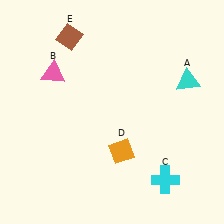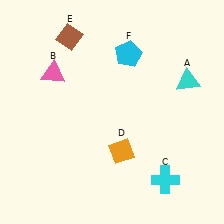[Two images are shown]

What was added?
A cyan pentagon (F) was added in Image 2.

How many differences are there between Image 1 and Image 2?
There is 1 difference between the two images.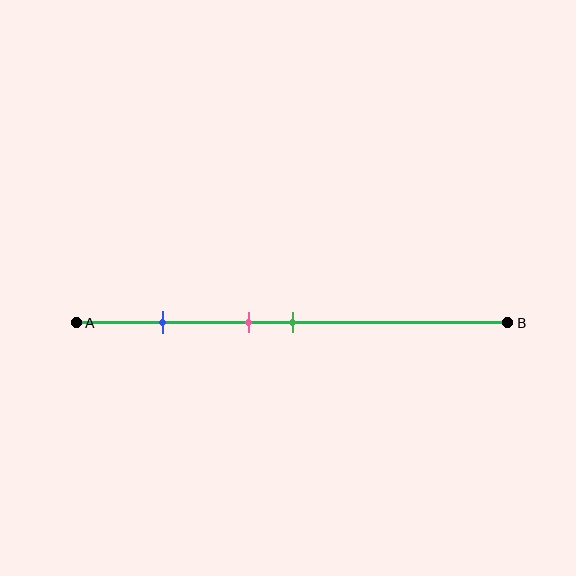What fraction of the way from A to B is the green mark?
The green mark is approximately 50% (0.5) of the way from A to B.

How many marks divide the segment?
There are 3 marks dividing the segment.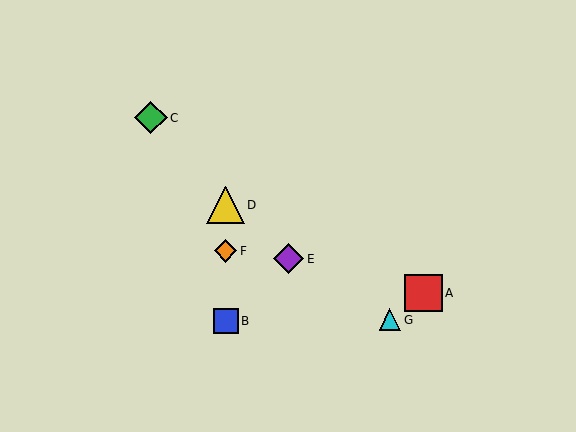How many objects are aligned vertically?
3 objects (B, D, F) are aligned vertically.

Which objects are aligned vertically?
Objects B, D, F are aligned vertically.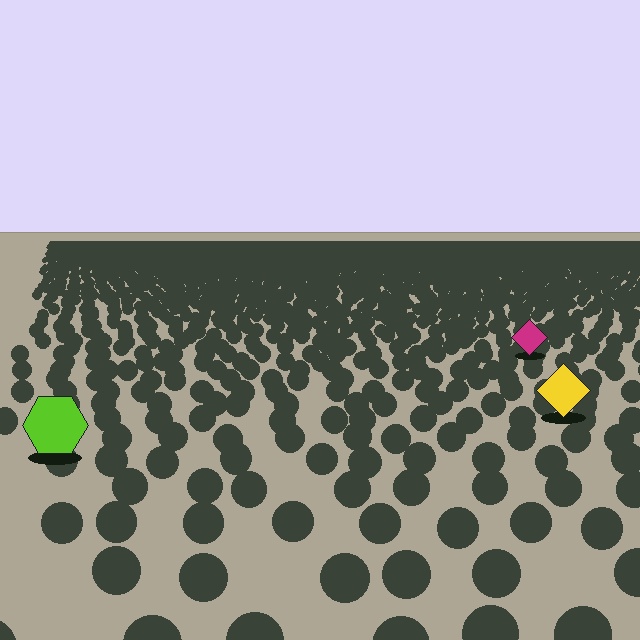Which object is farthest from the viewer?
The magenta diamond is farthest from the viewer. It appears smaller and the ground texture around it is denser.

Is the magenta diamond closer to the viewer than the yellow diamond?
No. The yellow diamond is closer — you can tell from the texture gradient: the ground texture is coarser near it.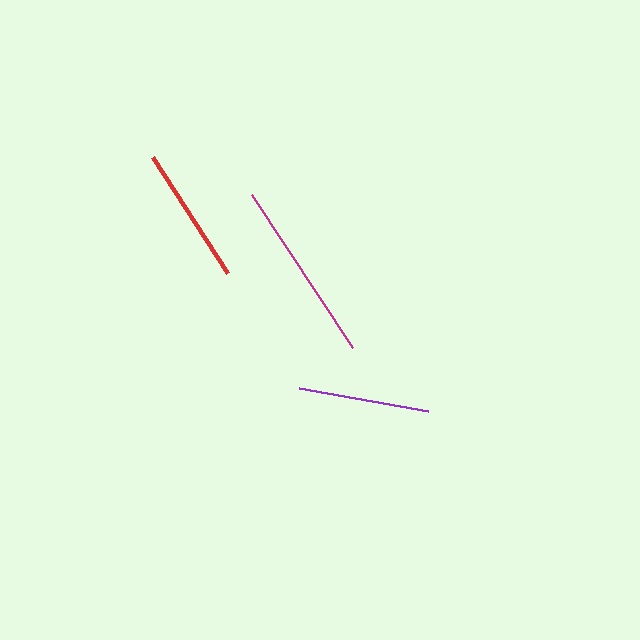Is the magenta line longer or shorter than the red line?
The magenta line is longer than the red line.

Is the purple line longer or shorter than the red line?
The red line is longer than the purple line.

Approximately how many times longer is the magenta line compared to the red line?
The magenta line is approximately 1.3 times the length of the red line.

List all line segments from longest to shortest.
From longest to shortest: magenta, red, purple.